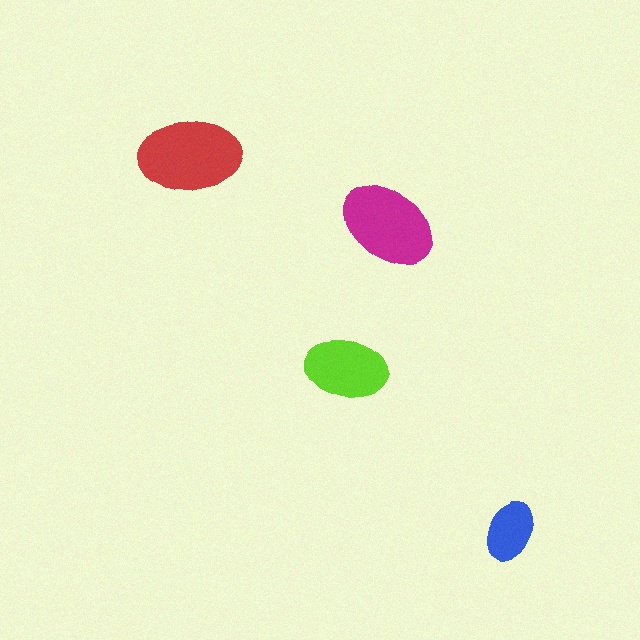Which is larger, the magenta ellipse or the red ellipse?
The red one.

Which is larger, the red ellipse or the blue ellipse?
The red one.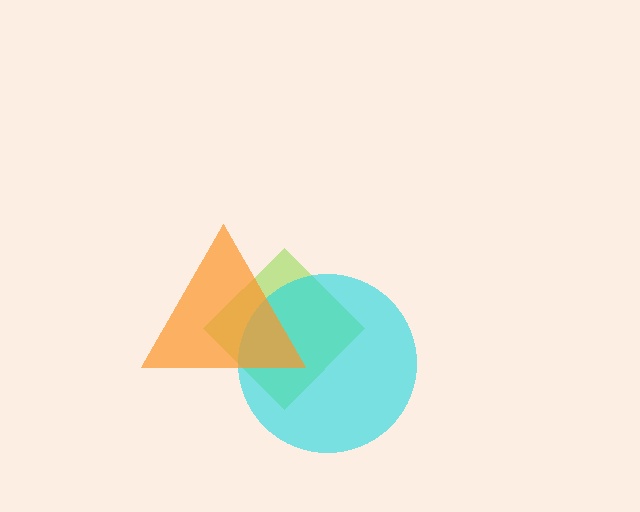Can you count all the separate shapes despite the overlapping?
Yes, there are 3 separate shapes.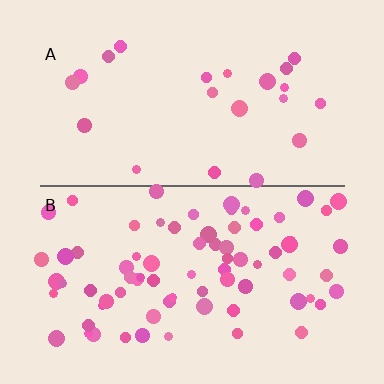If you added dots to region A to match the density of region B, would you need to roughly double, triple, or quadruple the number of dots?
Approximately triple.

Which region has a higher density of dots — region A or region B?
B (the bottom).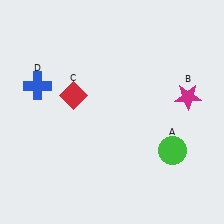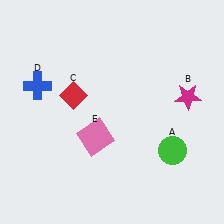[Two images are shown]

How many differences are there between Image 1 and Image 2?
There is 1 difference between the two images.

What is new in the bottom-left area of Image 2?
A pink square (E) was added in the bottom-left area of Image 2.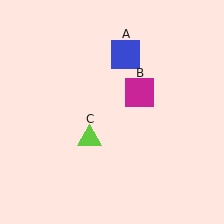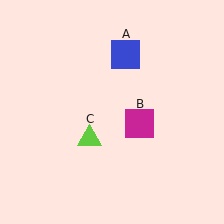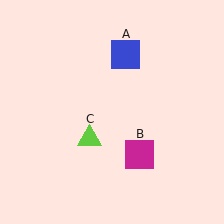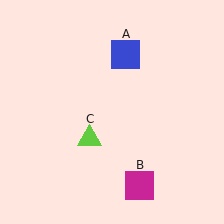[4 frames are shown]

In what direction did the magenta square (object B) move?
The magenta square (object B) moved down.